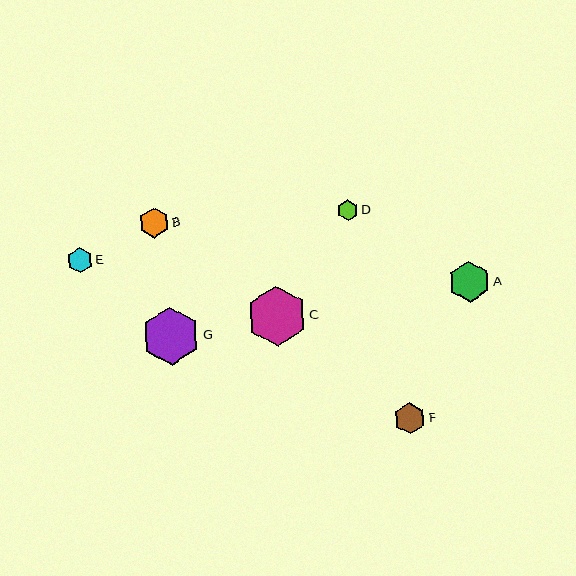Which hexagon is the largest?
Hexagon C is the largest with a size of approximately 60 pixels.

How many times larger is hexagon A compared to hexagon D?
Hexagon A is approximately 2.0 times the size of hexagon D.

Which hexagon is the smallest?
Hexagon D is the smallest with a size of approximately 21 pixels.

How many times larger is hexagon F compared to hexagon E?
Hexagon F is approximately 1.3 times the size of hexagon E.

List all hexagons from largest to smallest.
From largest to smallest: C, G, A, F, B, E, D.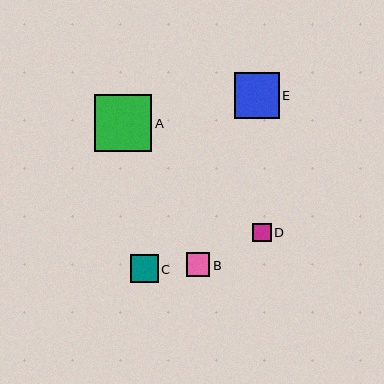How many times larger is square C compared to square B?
Square C is approximately 1.2 times the size of square B.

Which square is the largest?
Square A is the largest with a size of approximately 57 pixels.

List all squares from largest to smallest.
From largest to smallest: A, E, C, B, D.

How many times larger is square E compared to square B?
Square E is approximately 2.0 times the size of square B.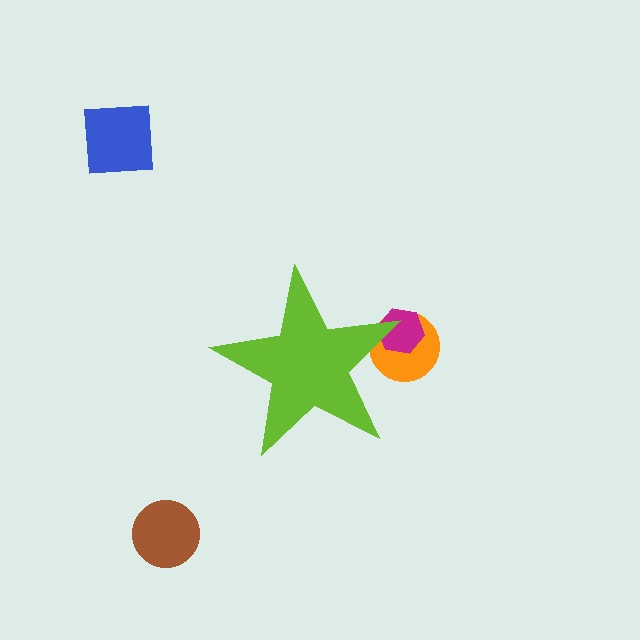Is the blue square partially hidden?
No, the blue square is fully visible.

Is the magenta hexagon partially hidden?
Yes, the magenta hexagon is partially hidden behind the lime star.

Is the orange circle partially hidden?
Yes, the orange circle is partially hidden behind the lime star.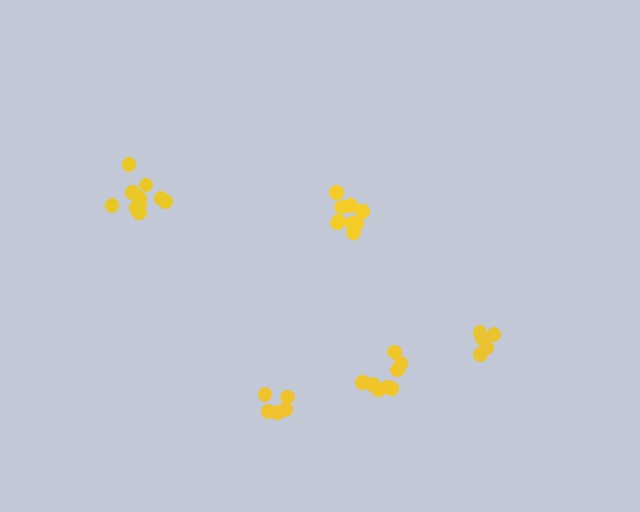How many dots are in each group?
Group 1: 11 dots, Group 2: 6 dots, Group 3: 10 dots, Group 4: 8 dots, Group 5: 5 dots (40 total).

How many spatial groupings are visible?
There are 5 spatial groupings.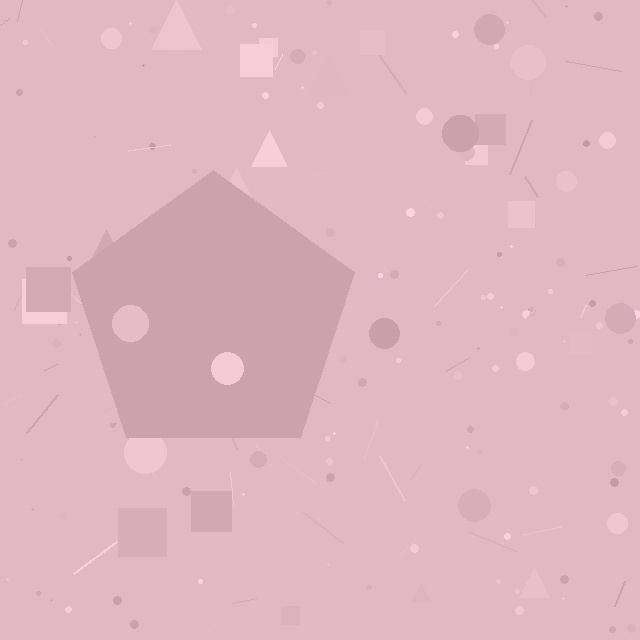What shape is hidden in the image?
A pentagon is hidden in the image.